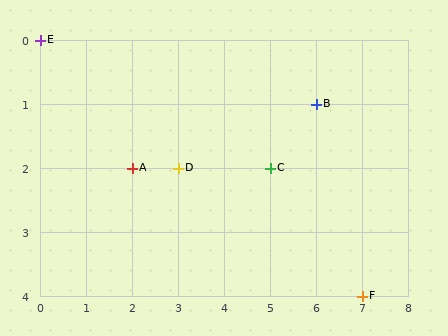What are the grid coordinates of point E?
Point E is at grid coordinates (0, 0).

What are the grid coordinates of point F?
Point F is at grid coordinates (7, 4).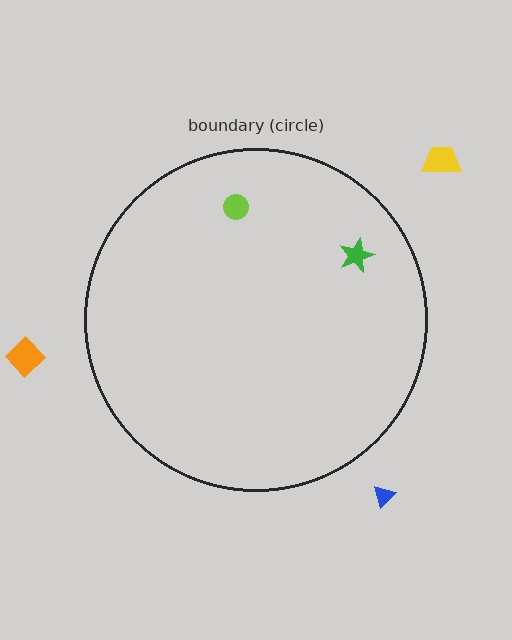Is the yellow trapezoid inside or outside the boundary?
Outside.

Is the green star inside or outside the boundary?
Inside.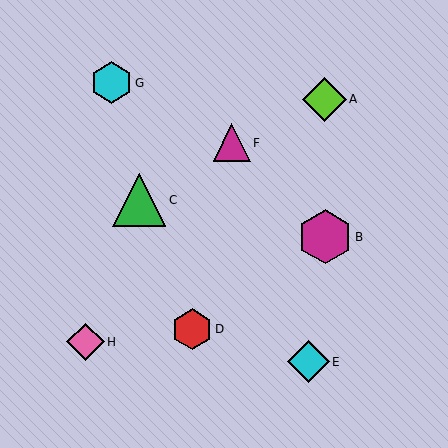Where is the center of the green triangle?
The center of the green triangle is at (139, 200).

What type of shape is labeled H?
Shape H is a pink diamond.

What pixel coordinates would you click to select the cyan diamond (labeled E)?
Click at (308, 362) to select the cyan diamond E.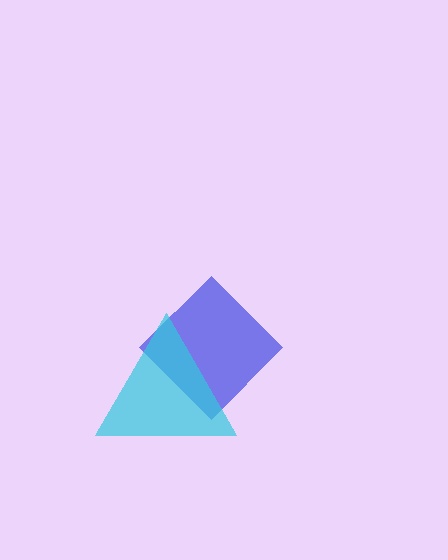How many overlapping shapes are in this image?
There are 2 overlapping shapes in the image.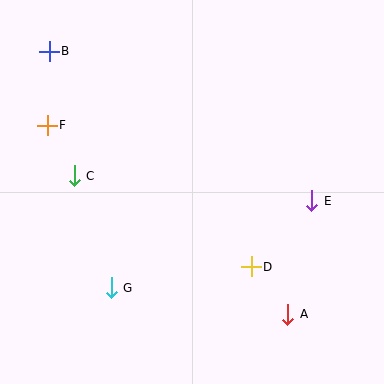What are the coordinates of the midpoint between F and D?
The midpoint between F and D is at (149, 196).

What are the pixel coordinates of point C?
Point C is at (74, 176).